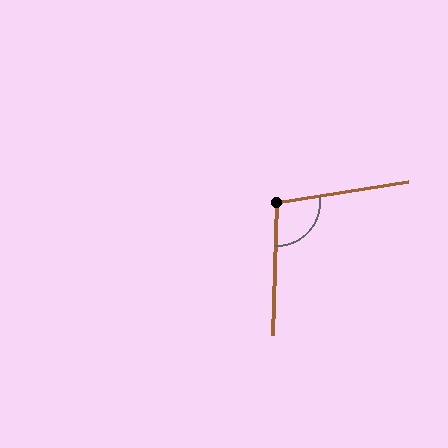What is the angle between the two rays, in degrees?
Approximately 101 degrees.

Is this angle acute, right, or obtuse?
It is obtuse.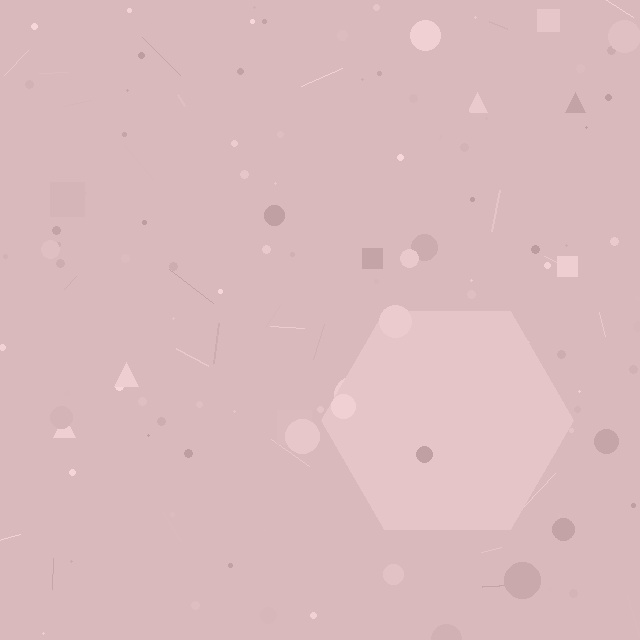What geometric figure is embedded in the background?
A hexagon is embedded in the background.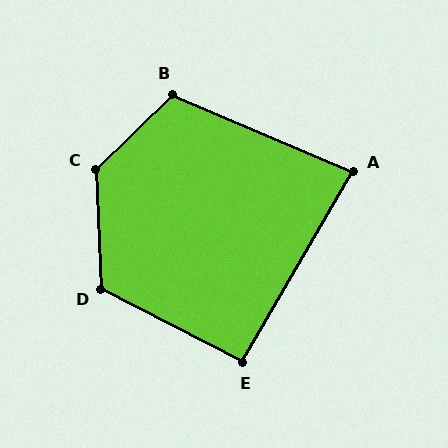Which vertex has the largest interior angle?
C, at approximately 132 degrees.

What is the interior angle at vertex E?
Approximately 93 degrees (approximately right).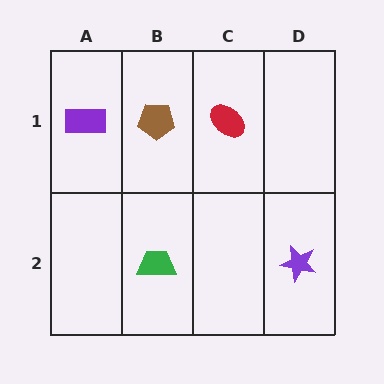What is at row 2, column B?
A green trapezoid.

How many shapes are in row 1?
3 shapes.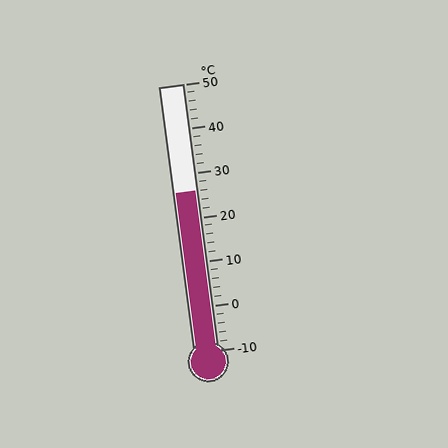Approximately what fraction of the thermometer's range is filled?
The thermometer is filled to approximately 60% of its range.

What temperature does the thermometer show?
The thermometer shows approximately 26°C.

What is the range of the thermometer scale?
The thermometer scale ranges from -10°C to 50°C.